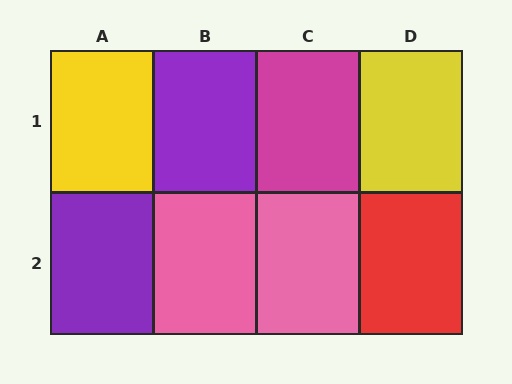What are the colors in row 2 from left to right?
Purple, pink, pink, red.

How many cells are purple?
2 cells are purple.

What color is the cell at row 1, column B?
Purple.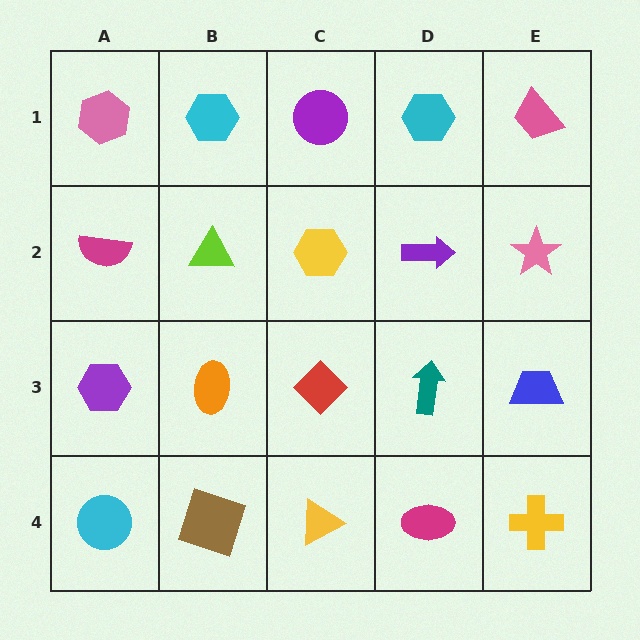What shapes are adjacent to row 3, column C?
A yellow hexagon (row 2, column C), a yellow triangle (row 4, column C), an orange ellipse (row 3, column B), a teal arrow (row 3, column D).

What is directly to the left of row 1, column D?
A purple circle.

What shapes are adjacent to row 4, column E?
A blue trapezoid (row 3, column E), a magenta ellipse (row 4, column D).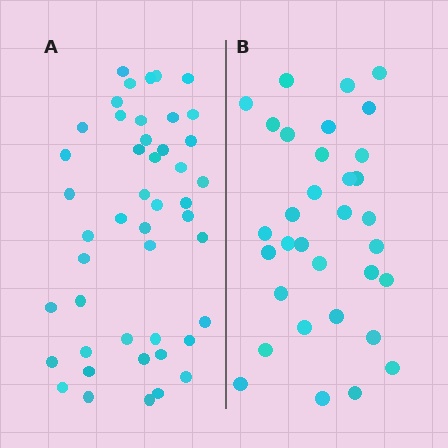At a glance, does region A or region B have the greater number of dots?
Region A (the left region) has more dots.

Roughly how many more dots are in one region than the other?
Region A has approximately 15 more dots than region B.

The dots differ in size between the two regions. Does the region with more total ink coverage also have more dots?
No. Region B has more total ink coverage because its dots are larger, but region A actually contains more individual dots. Total area can be misleading — the number of items is what matters here.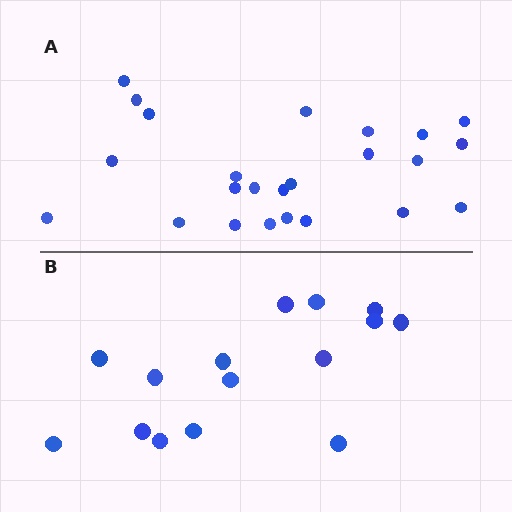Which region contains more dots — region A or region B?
Region A (the top region) has more dots.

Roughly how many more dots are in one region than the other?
Region A has roughly 8 or so more dots than region B.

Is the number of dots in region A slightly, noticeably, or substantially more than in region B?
Region A has substantially more. The ratio is roughly 1.6 to 1.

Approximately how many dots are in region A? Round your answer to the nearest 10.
About 20 dots. (The exact count is 24, which rounds to 20.)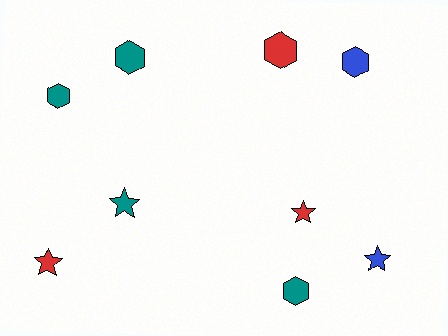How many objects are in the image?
There are 9 objects.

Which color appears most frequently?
Teal, with 4 objects.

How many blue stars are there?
There is 1 blue star.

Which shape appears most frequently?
Hexagon, with 5 objects.